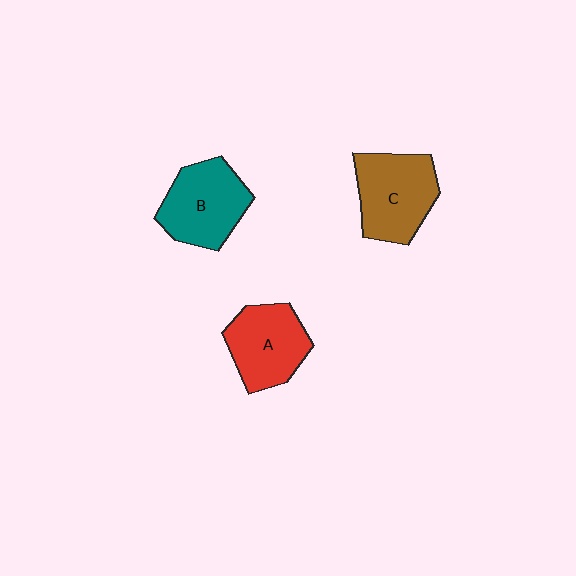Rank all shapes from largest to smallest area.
From largest to smallest: C (brown), B (teal), A (red).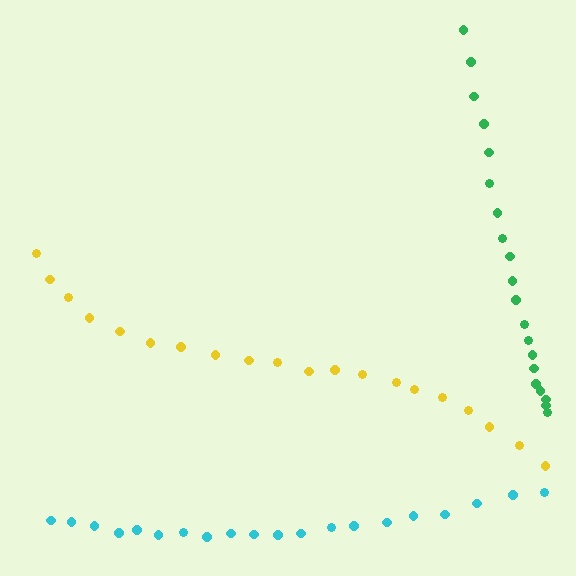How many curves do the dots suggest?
There are 3 distinct paths.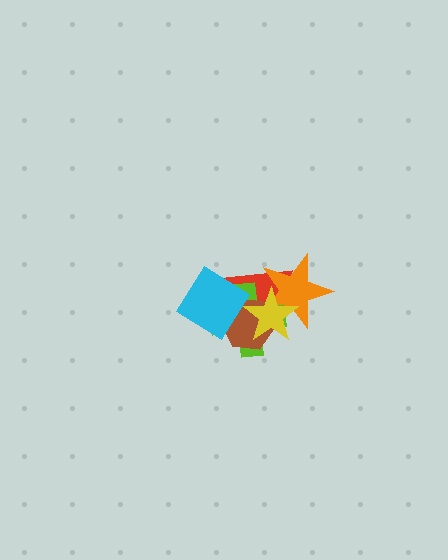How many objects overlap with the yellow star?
5 objects overlap with the yellow star.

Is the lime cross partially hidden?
Yes, it is partially covered by another shape.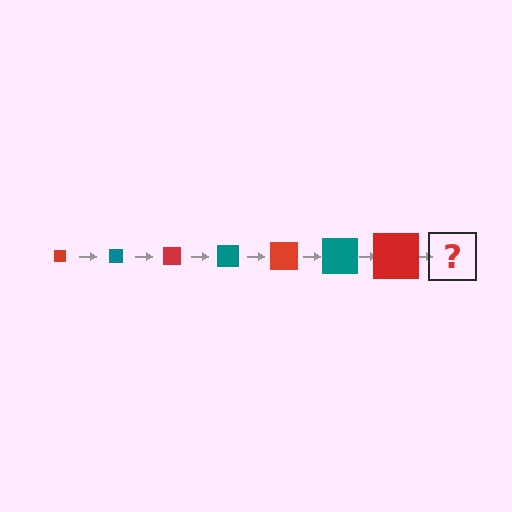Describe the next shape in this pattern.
It should be a teal square, larger than the previous one.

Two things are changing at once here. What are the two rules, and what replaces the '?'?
The two rules are that the square grows larger each step and the color cycles through red and teal. The '?' should be a teal square, larger than the previous one.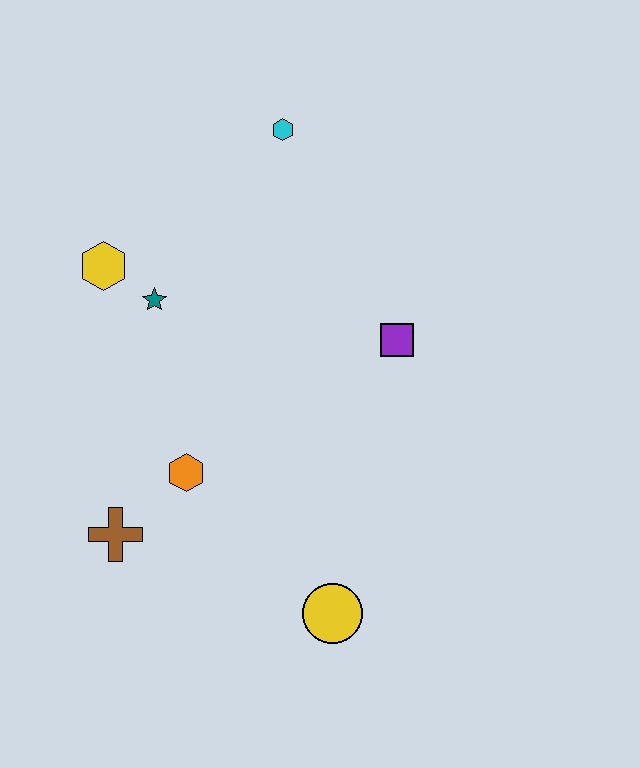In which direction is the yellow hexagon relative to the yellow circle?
The yellow hexagon is above the yellow circle.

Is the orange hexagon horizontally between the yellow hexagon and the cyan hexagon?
Yes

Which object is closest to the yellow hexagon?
The teal star is closest to the yellow hexagon.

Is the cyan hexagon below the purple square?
No